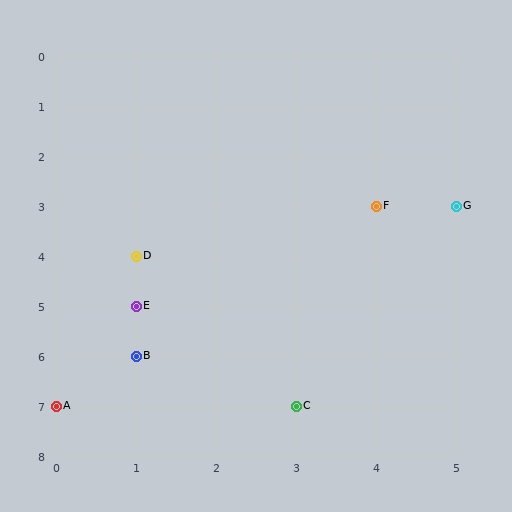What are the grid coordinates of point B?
Point B is at grid coordinates (1, 6).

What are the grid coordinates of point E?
Point E is at grid coordinates (1, 5).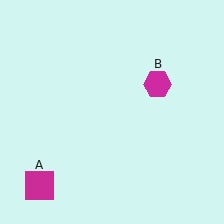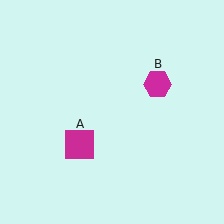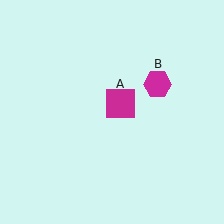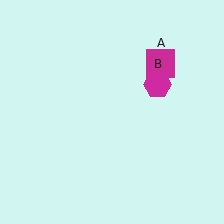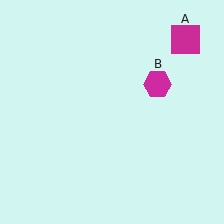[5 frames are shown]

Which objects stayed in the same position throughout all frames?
Magenta hexagon (object B) remained stationary.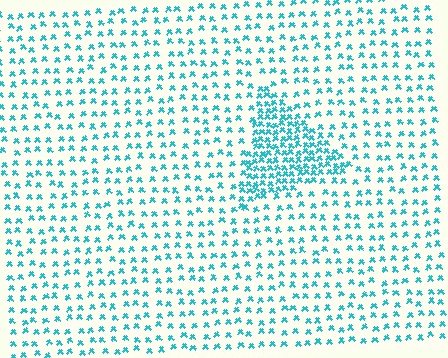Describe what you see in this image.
The image contains small cyan elements arranged at two different densities. A triangle-shaped region is visible where the elements are more densely packed than the surrounding area.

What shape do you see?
I see a triangle.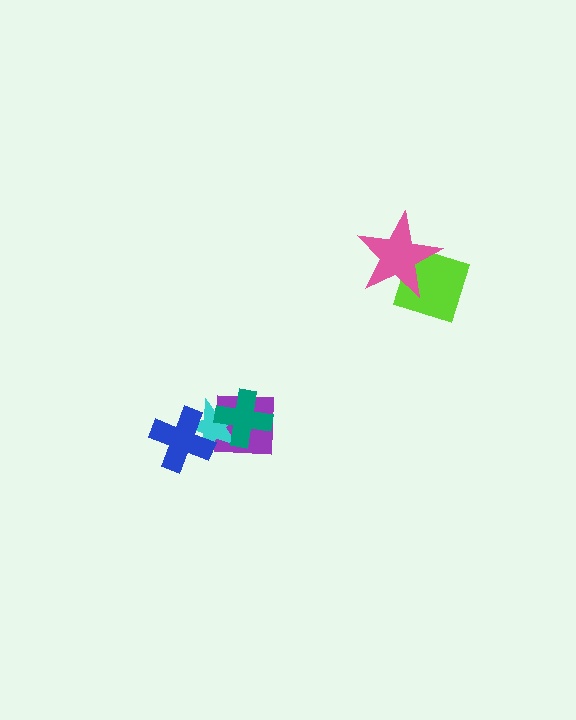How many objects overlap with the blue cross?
2 objects overlap with the blue cross.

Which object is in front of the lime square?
The pink star is in front of the lime square.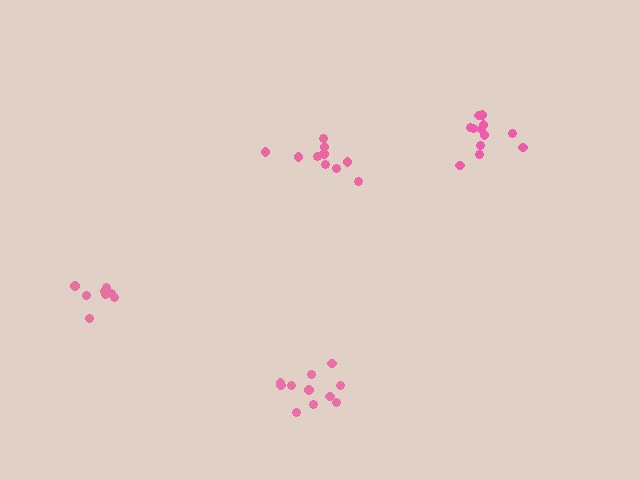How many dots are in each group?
Group 1: 10 dots, Group 2: 12 dots, Group 3: 11 dots, Group 4: 10 dots (43 total).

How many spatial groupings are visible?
There are 4 spatial groupings.